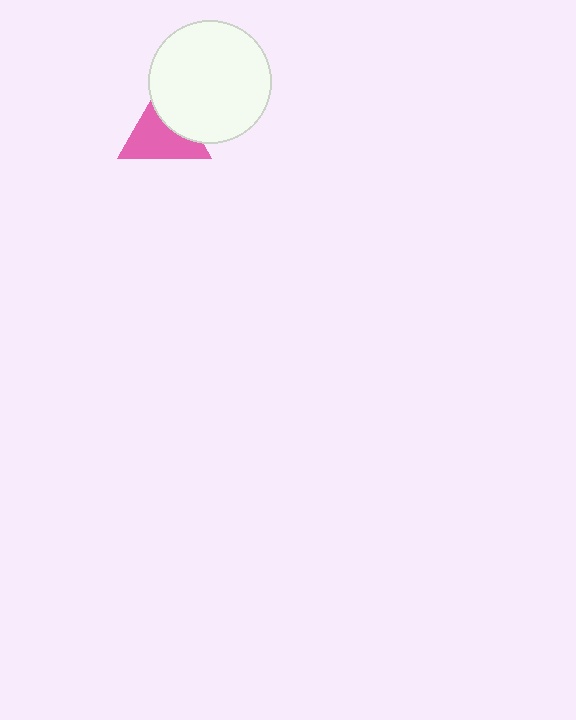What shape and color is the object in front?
The object in front is a white circle.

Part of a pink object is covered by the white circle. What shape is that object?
It is a triangle.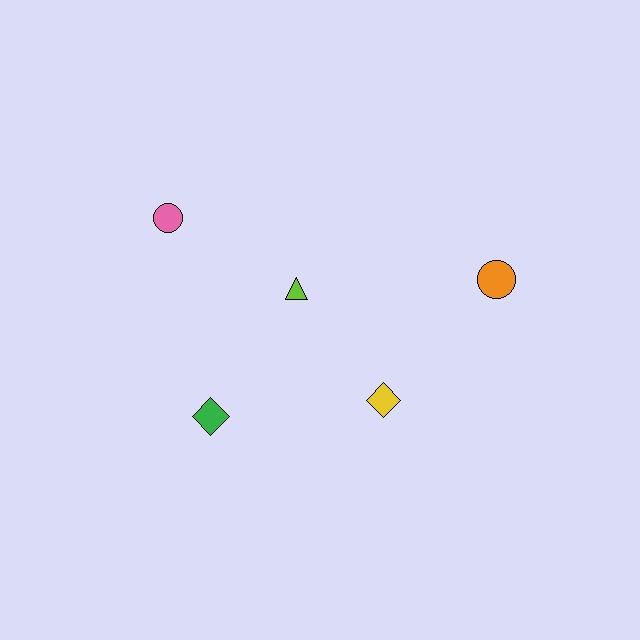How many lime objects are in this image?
There is 1 lime object.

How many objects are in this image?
There are 5 objects.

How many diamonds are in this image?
There are 2 diamonds.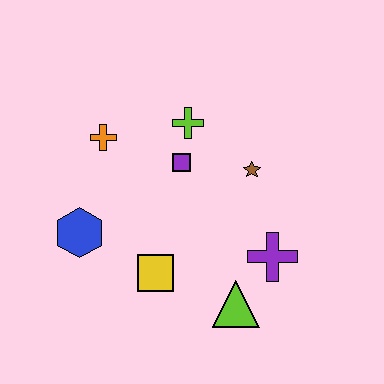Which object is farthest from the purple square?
The lime triangle is farthest from the purple square.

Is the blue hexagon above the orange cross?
No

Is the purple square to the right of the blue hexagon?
Yes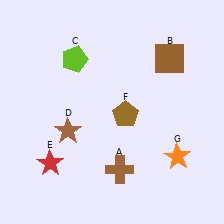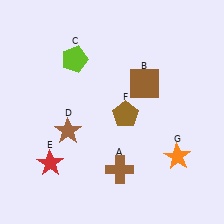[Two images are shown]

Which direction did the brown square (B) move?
The brown square (B) moved left.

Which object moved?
The brown square (B) moved left.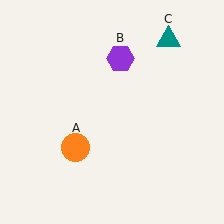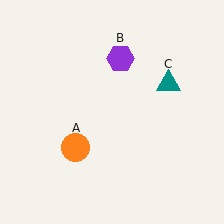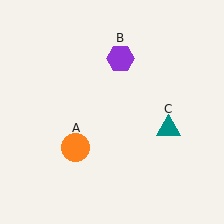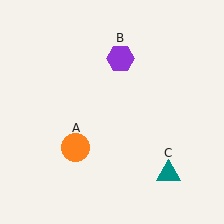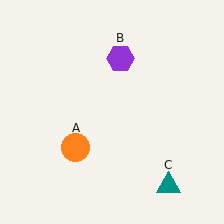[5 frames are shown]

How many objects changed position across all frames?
1 object changed position: teal triangle (object C).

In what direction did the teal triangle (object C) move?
The teal triangle (object C) moved down.